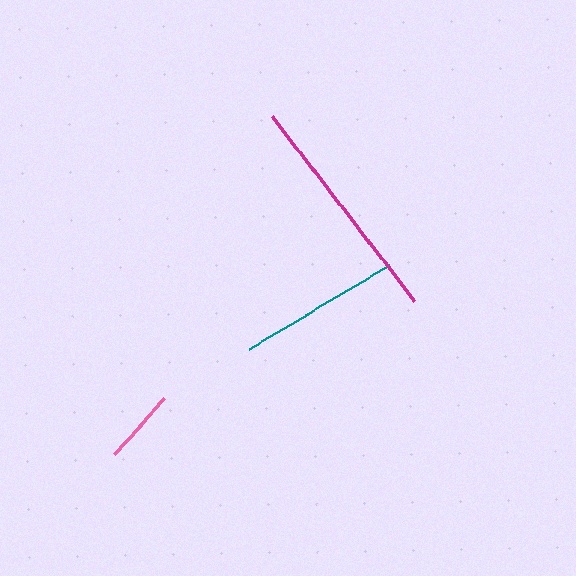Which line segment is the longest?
The magenta line is the longest at approximately 233 pixels.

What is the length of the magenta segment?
The magenta segment is approximately 233 pixels long.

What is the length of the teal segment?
The teal segment is approximately 162 pixels long.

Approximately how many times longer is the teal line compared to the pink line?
The teal line is approximately 2.2 times the length of the pink line.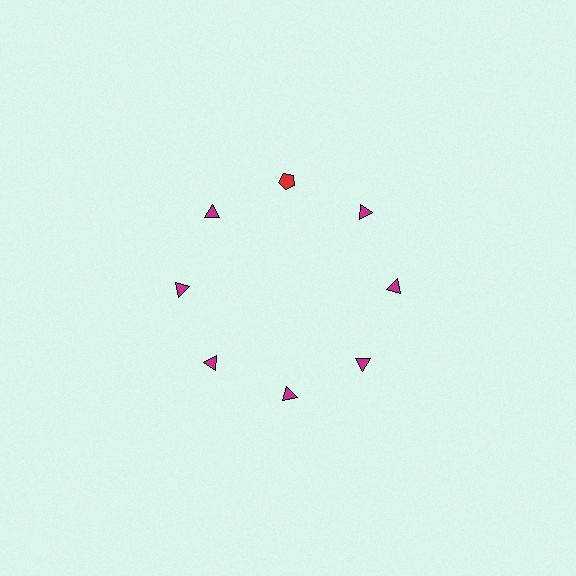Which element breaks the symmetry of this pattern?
The red pentagon at roughly the 12 o'clock position breaks the symmetry. All other shapes are magenta triangles.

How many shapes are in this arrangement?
There are 8 shapes arranged in a ring pattern.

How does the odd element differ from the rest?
It differs in both color (red instead of magenta) and shape (pentagon instead of triangle).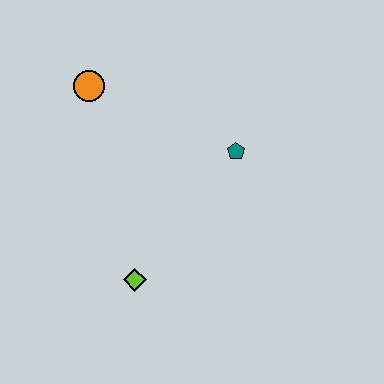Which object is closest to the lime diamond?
The teal pentagon is closest to the lime diamond.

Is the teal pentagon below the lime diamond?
No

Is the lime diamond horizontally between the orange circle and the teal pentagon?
Yes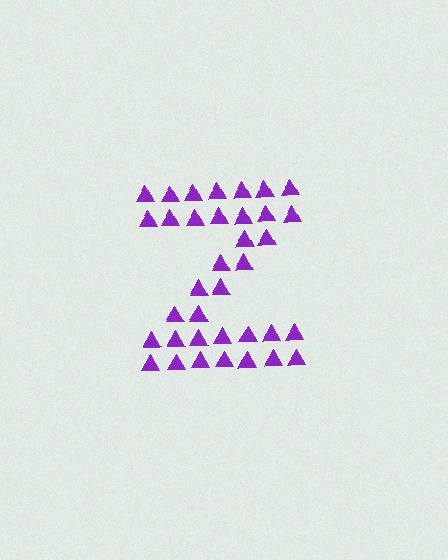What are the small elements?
The small elements are triangles.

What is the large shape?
The large shape is the letter Z.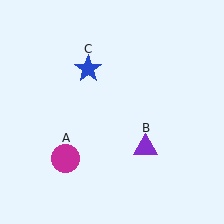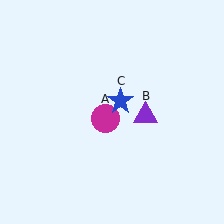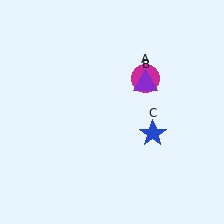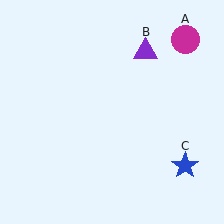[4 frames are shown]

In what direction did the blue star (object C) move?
The blue star (object C) moved down and to the right.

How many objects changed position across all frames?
3 objects changed position: magenta circle (object A), purple triangle (object B), blue star (object C).